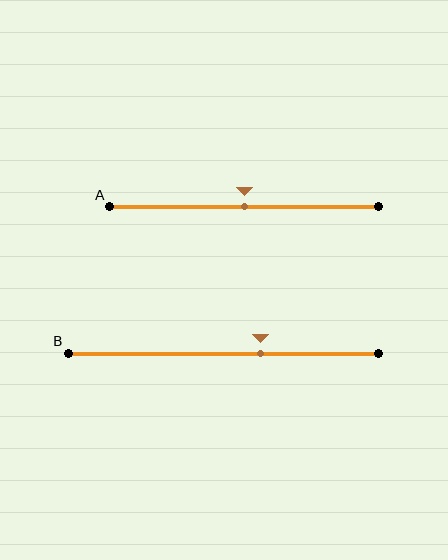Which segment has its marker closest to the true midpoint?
Segment A has its marker closest to the true midpoint.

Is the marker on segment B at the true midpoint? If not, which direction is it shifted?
No, the marker on segment B is shifted to the right by about 12% of the segment length.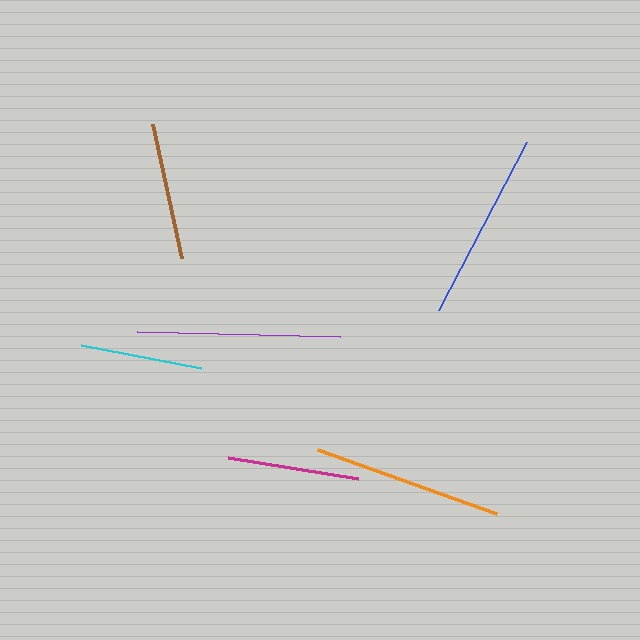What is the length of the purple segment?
The purple segment is approximately 202 pixels long.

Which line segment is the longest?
The purple line is the longest at approximately 202 pixels.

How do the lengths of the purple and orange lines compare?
The purple and orange lines are approximately the same length.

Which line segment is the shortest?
The cyan line is the shortest at approximately 122 pixels.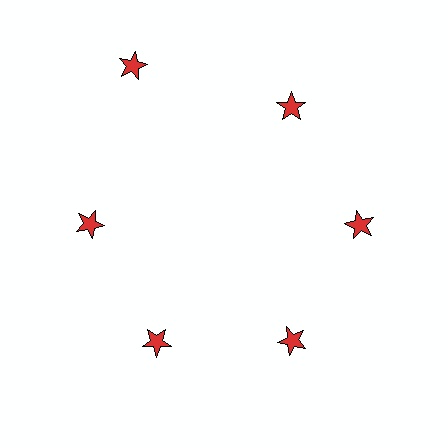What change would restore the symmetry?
The symmetry would be restored by moving it inward, back onto the ring so that all 6 stars sit at equal angles and equal distance from the center.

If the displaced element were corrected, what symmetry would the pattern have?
It would have 6-fold rotational symmetry — the pattern would map onto itself every 60 degrees.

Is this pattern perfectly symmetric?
No. The 6 red stars are arranged in a ring, but one element near the 11 o'clock position is pushed outward from the center, breaking the 6-fold rotational symmetry.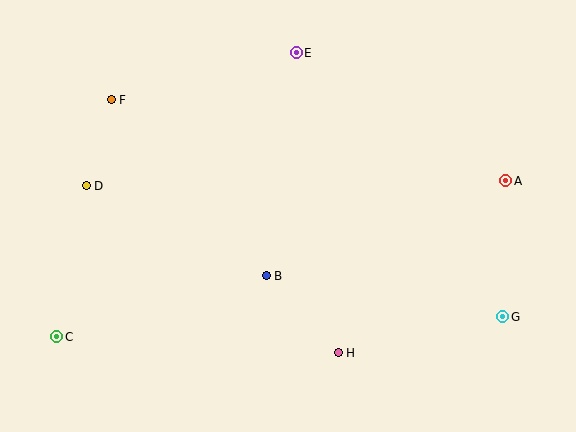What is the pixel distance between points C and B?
The distance between C and B is 218 pixels.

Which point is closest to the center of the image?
Point B at (266, 276) is closest to the center.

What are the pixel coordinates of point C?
Point C is at (57, 337).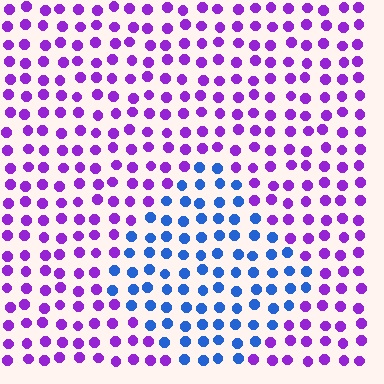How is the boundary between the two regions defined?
The boundary is defined purely by a slight shift in hue (about 61 degrees). Spacing, size, and orientation are identical on both sides.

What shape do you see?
I see a diamond.